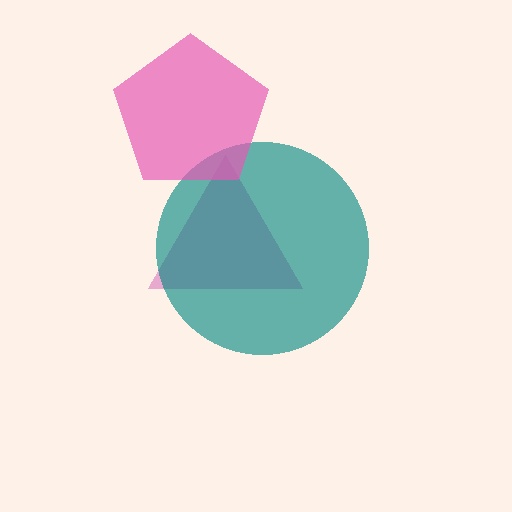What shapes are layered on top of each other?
The layered shapes are: a magenta triangle, a teal circle, a pink pentagon.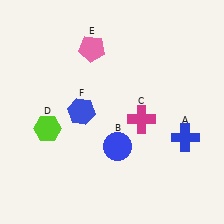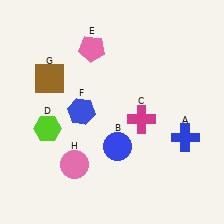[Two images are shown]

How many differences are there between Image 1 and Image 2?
There are 2 differences between the two images.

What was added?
A brown square (G), a pink circle (H) were added in Image 2.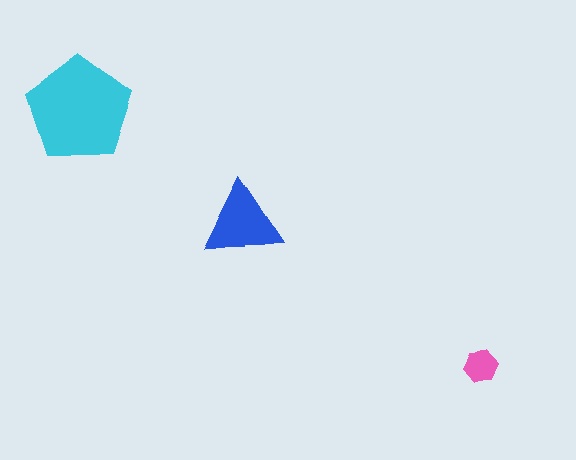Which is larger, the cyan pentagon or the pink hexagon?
The cyan pentagon.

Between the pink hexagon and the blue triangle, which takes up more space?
The blue triangle.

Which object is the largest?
The cyan pentagon.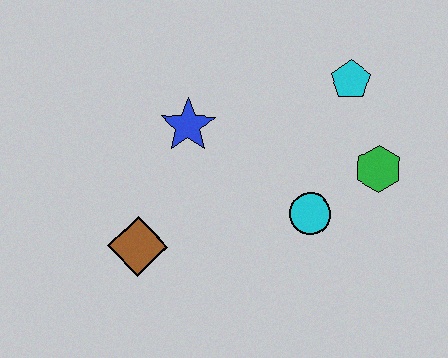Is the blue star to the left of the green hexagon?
Yes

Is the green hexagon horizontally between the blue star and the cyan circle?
No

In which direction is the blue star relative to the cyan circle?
The blue star is to the left of the cyan circle.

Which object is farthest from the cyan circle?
The brown diamond is farthest from the cyan circle.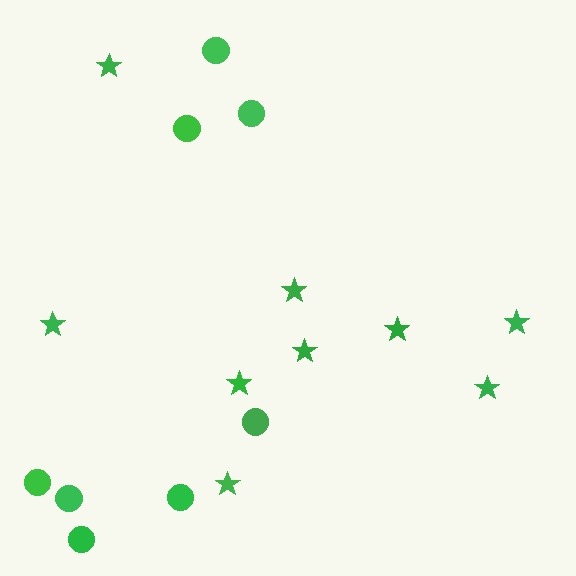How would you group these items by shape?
There are 2 groups: one group of circles (8) and one group of stars (9).